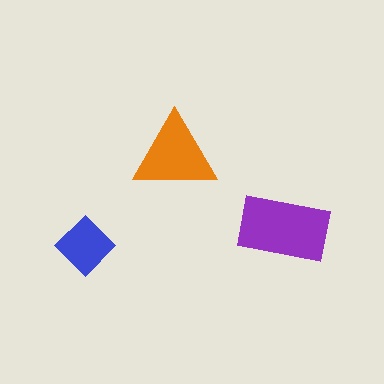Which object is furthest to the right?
The purple rectangle is rightmost.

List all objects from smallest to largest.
The blue diamond, the orange triangle, the purple rectangle.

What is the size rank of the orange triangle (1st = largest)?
2nd.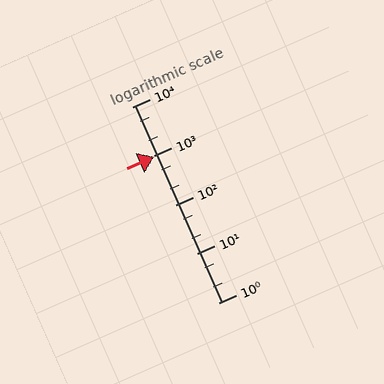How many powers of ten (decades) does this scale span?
The scale spans 4 decades, from 1 to 10000.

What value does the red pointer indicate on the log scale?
The pointer indicates approximately 970.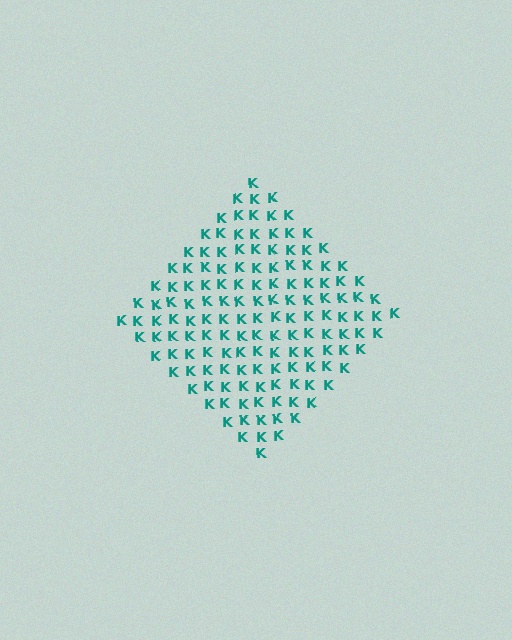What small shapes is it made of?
It is made of small letter K's.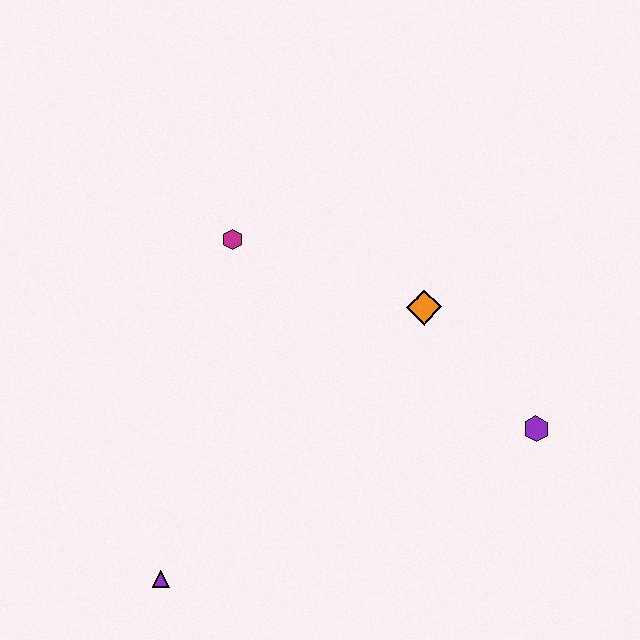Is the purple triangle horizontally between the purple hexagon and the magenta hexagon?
No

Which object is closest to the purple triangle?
The magenta hexagon is closest to the purple triangle.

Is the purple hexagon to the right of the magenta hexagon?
Yes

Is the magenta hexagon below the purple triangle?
No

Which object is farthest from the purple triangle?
The purple hexagon is farthest from the purple triangle.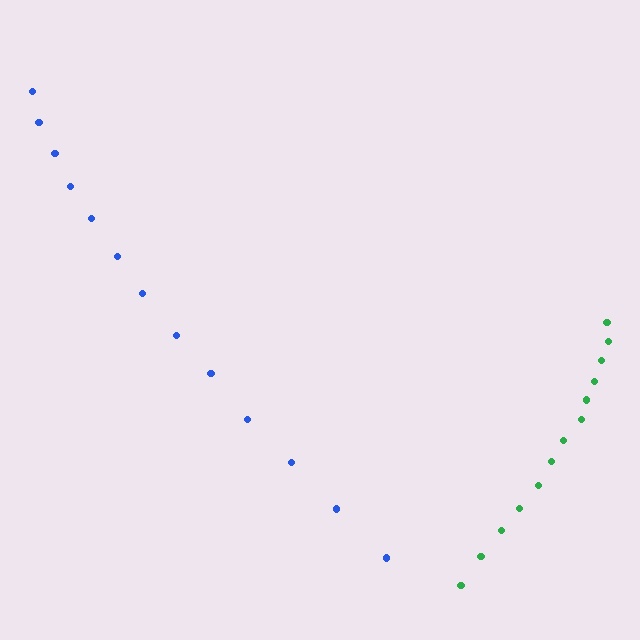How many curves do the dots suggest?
There are 2 distinct paths.